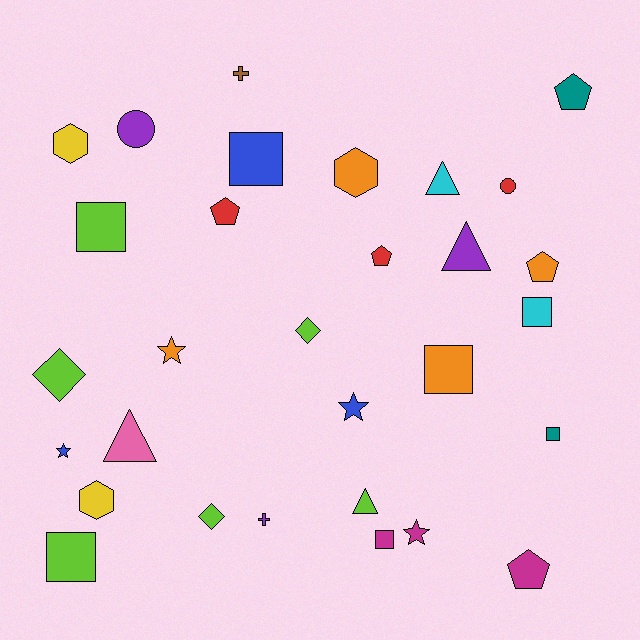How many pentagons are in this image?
There are 5 pentagons.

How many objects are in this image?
There are 30 objects.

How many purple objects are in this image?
There are 3 purple objects.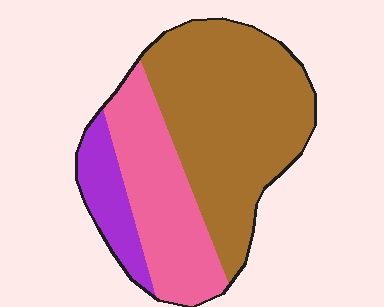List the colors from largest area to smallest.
From largest to smallest: brown, pink, purple.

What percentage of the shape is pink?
Pink covers 31% of the shape.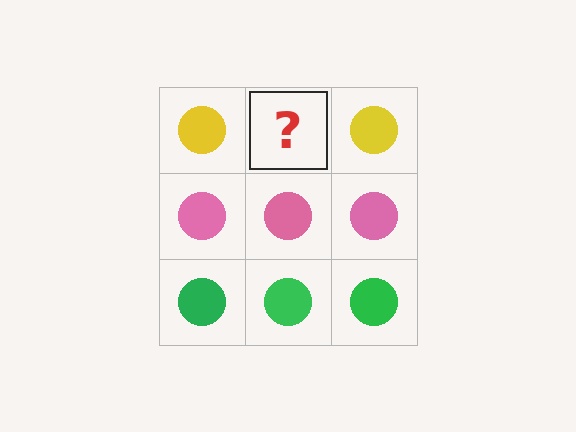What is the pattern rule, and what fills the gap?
The rule is that each row has a consistent color. The gap should be filled with a yellow circle.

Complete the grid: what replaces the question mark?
The question mark should be replaced with a yellow circle.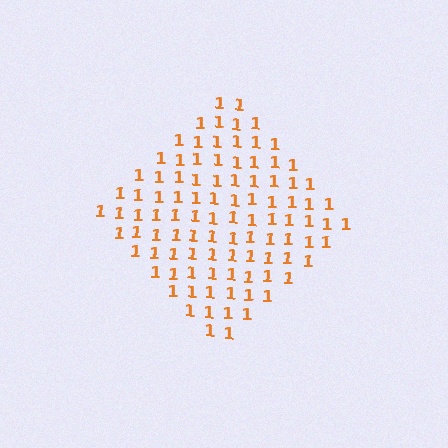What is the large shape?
The large shape is a diamond.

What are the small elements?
The small elements are digit 1's.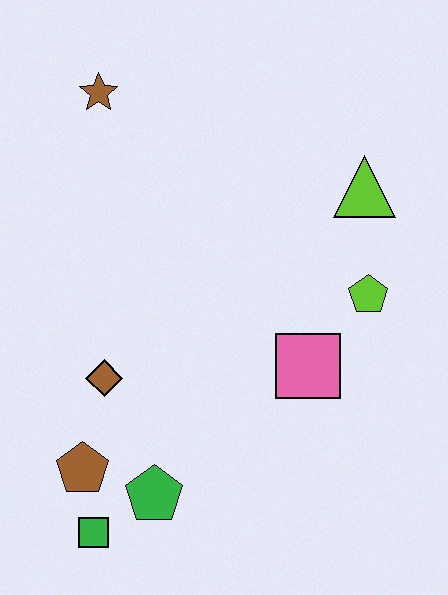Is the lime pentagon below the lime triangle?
Yes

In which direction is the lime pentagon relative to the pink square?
The lime pentagon is above the pink square.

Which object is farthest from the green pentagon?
The brown star is farthest from the green pentagon.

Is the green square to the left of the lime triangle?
Yes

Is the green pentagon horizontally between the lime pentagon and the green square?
Yes